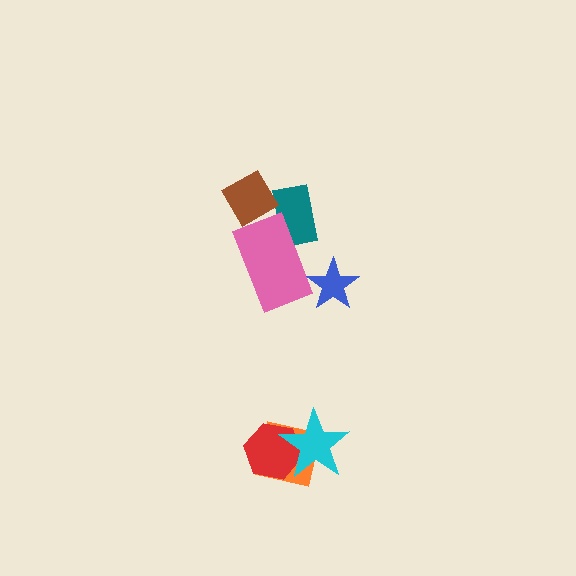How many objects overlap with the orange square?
2 objects overlap with the orange square.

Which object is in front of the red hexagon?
The cyan star is in front of the red hexagon.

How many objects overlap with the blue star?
0 objects overlap with the blue star.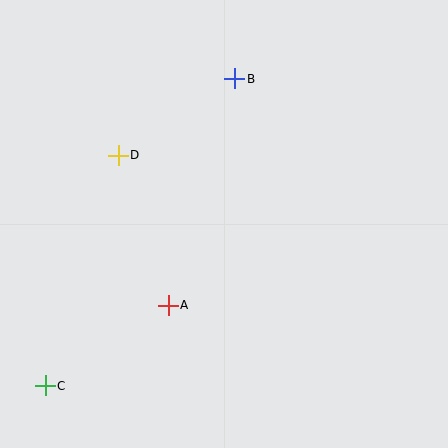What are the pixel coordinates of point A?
Point A is at (168, 305).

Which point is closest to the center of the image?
Point A at (168, 305) is closest to the center.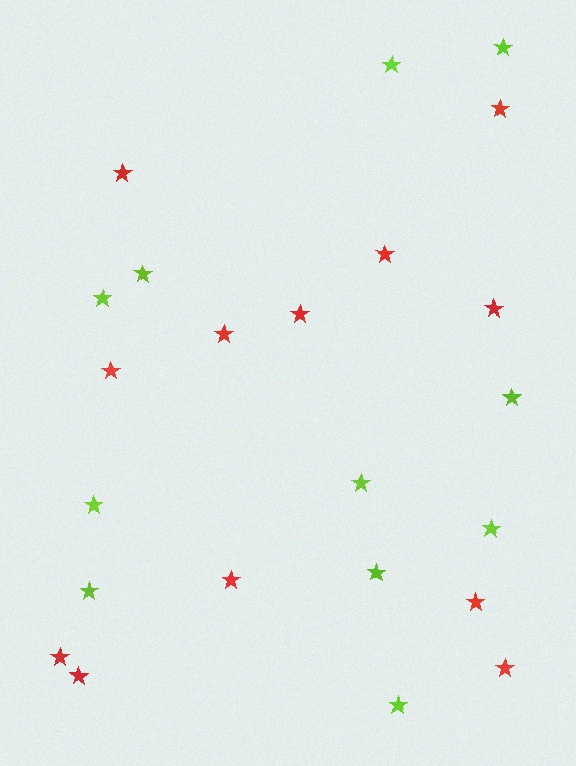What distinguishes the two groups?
There are 2 groups: one group of red stars (12) and one group of lime stars (11).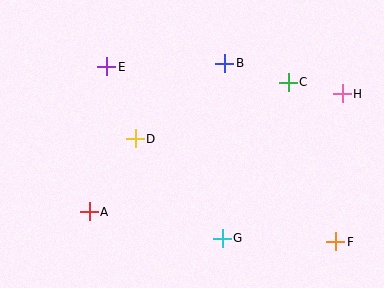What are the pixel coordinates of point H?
Point H is at (342, 94).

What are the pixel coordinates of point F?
Point F is at (336, 242).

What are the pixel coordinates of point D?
Point D is at (135, 139).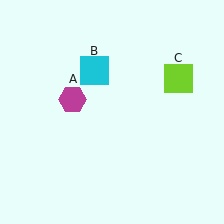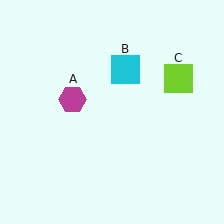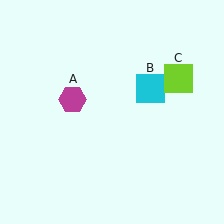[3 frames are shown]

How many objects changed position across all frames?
1 object changed position: cyan square (object B).